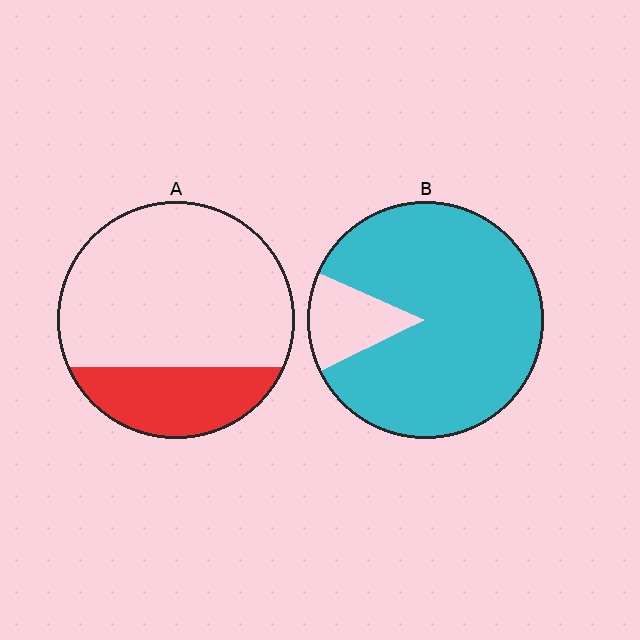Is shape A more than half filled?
No.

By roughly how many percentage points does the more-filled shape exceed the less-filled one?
By roughly 60 percentage points (B over A).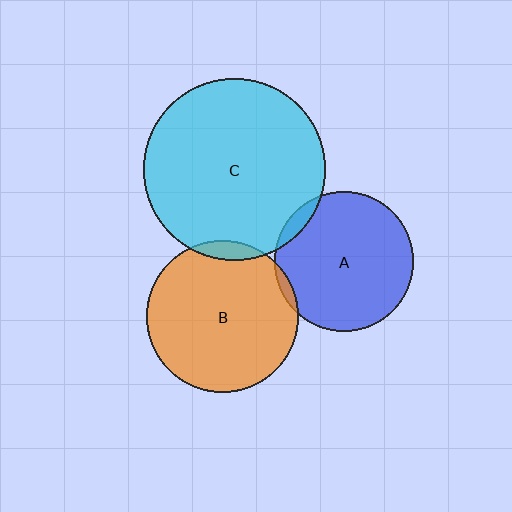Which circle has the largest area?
Circle C (cyan).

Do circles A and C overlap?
Yes.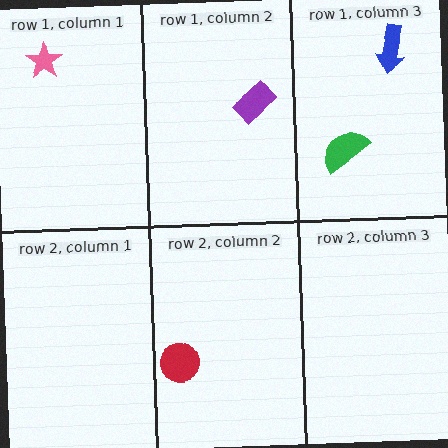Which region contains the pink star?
The row 1, column 1 region.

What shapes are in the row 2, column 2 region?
The red circle.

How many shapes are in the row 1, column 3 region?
2.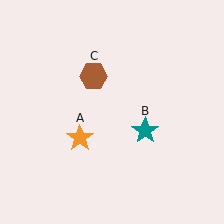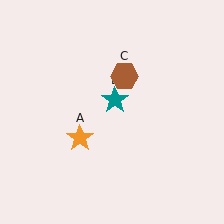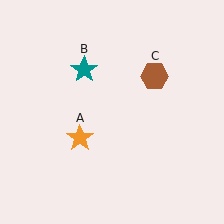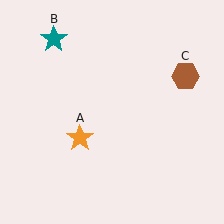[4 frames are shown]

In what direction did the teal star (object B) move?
The teal star (object B) moved up and to the left.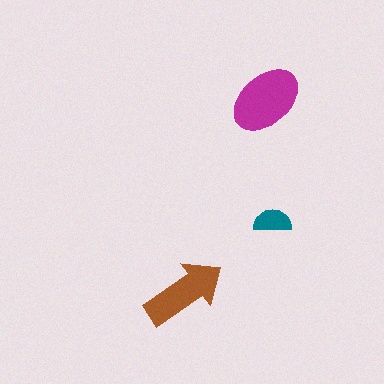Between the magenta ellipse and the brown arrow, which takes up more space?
The magenta ellipse.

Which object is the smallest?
The teal semicircle.